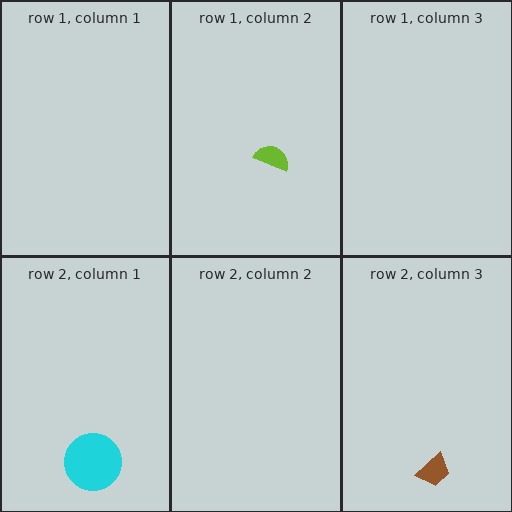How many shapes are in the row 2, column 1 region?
1.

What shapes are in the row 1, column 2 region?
The lime semicircle.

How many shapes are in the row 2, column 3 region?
1.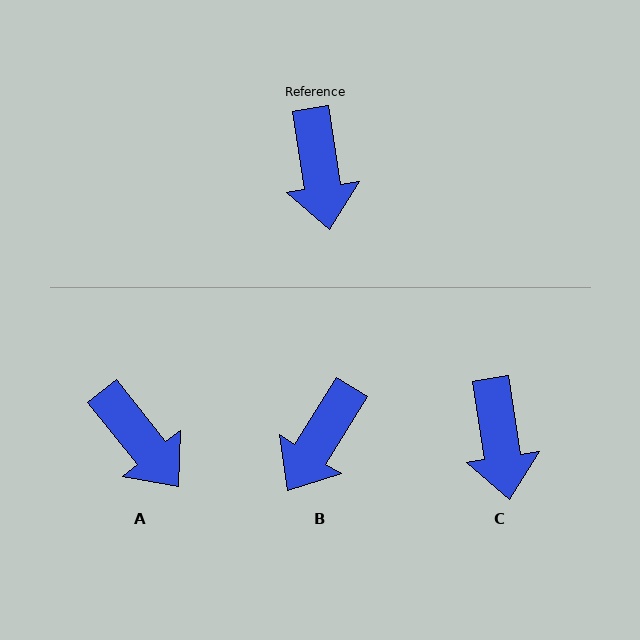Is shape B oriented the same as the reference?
No, it is off by about 41 degrees.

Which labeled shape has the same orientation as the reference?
C.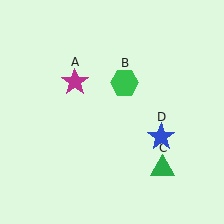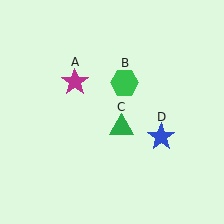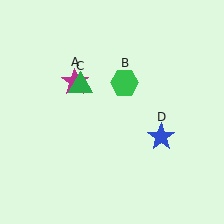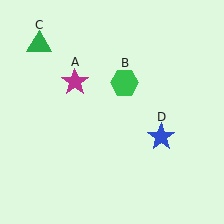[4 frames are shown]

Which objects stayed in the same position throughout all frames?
Magenta star (object A) and green hexagon (object B) and blue star (object D) remained stationary.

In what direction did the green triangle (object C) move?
The green triangle (object C) moved up and to the left.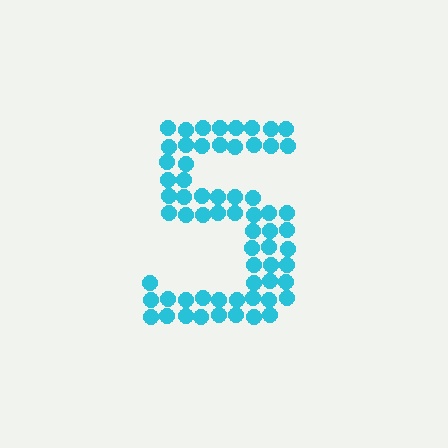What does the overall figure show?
The overall figure shows the digit 5.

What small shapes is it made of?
It is made of small circles.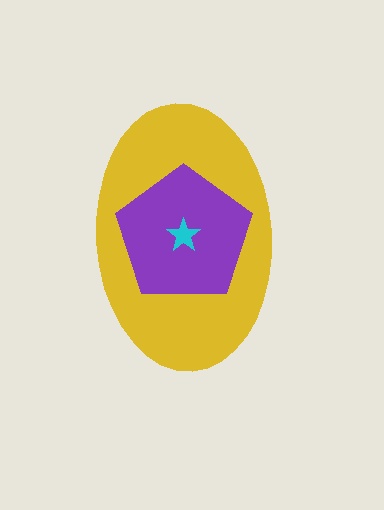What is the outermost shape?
The yellow ellipse.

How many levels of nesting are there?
3.